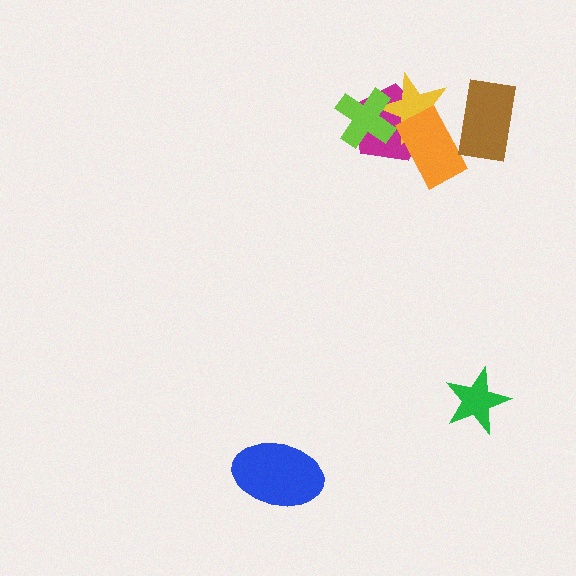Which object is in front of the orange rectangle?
The brown rectangle is in front of the orange rectangle.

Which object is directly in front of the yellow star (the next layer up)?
The orange rectangle is directly in front of the yellow star.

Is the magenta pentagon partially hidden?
Yes, it is partially covered by another shape.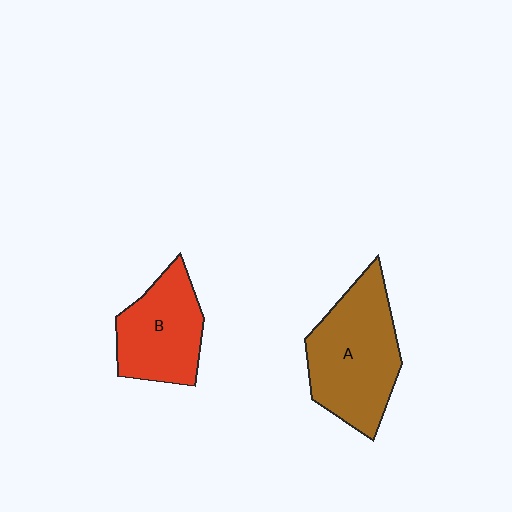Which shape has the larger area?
Shape A (brown).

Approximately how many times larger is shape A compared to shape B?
Approximately 1.4 times.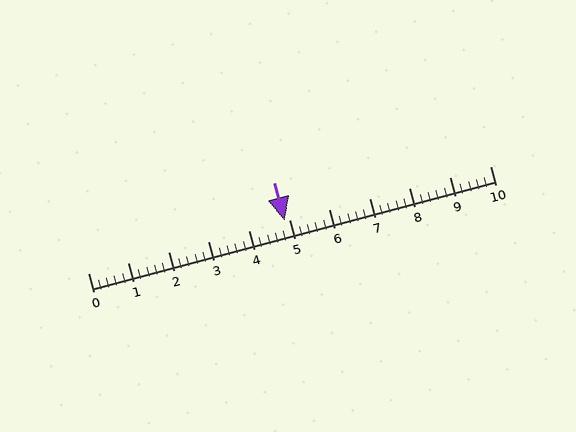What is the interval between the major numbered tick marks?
The major tick marks are spaced 1 units apart.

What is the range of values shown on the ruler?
The ruler shows values from 0 to 10.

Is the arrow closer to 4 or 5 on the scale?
The arrow is closer to 5.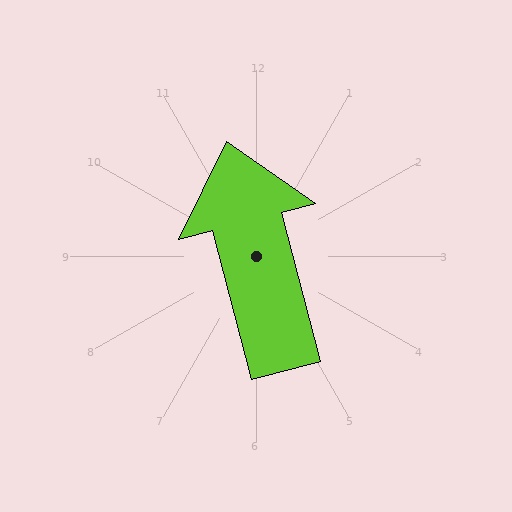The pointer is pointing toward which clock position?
Roughly 12 o'clock.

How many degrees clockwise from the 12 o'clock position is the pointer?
Approximately 345 degrees.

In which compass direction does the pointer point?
North.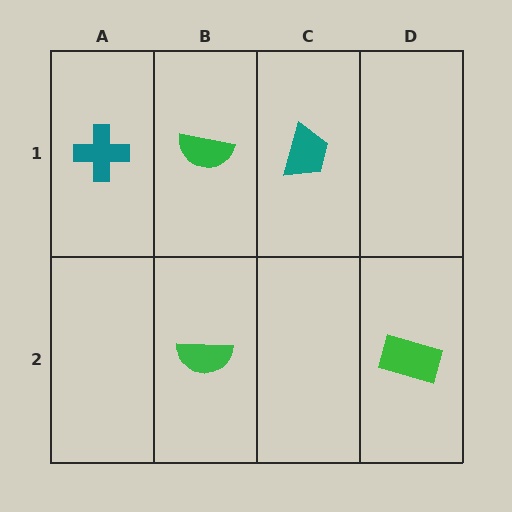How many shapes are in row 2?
2 shapes.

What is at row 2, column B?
A green semicircle.